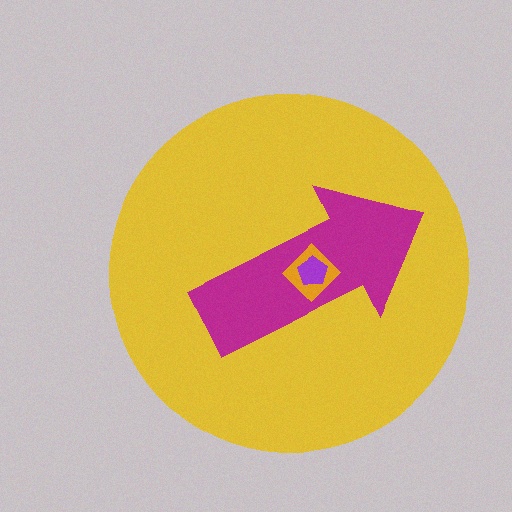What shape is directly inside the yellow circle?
The magenta arrow.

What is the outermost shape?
The yellow circle.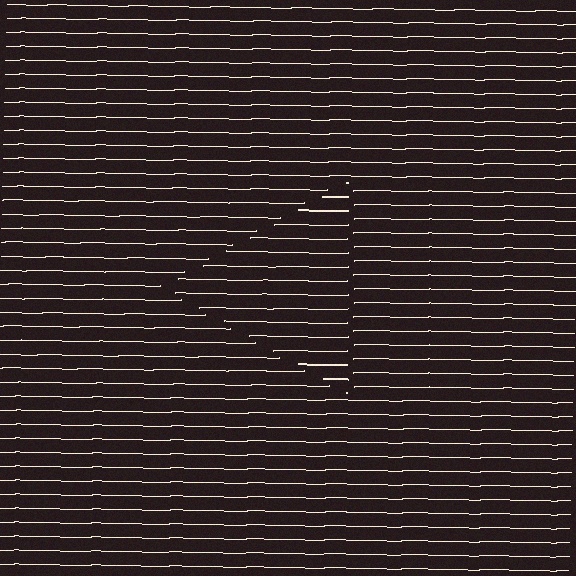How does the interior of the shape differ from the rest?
The interior of the shape contains the same grating, shifted by half a period — the contour is defined by the phase discontinuity where line-ends from the inner and outer gratings abut.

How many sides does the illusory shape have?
3 sides — the line-ends trace a triangle.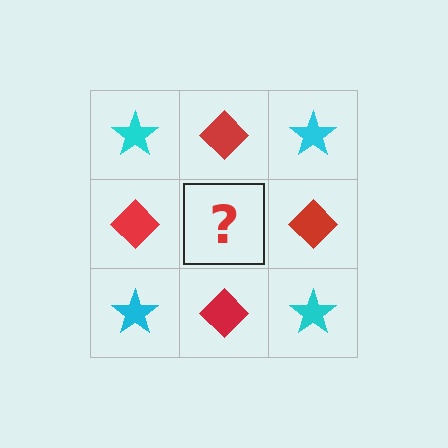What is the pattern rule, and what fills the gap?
The rule is that it alternates cyan star and red diamond in a checkerboard pattern. The gap should be filled with a cyan star.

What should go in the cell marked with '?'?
The missing cell should contain a cyan star.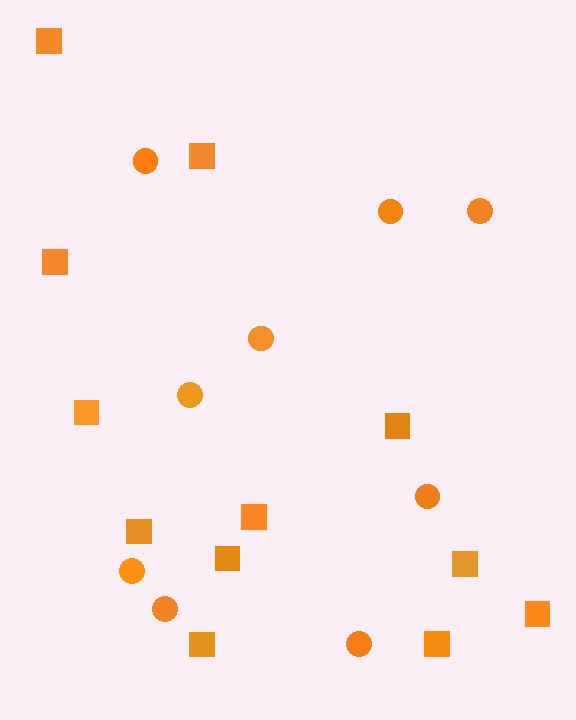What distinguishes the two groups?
There are 2 groups: one group of squares (12) and one group of circles (9).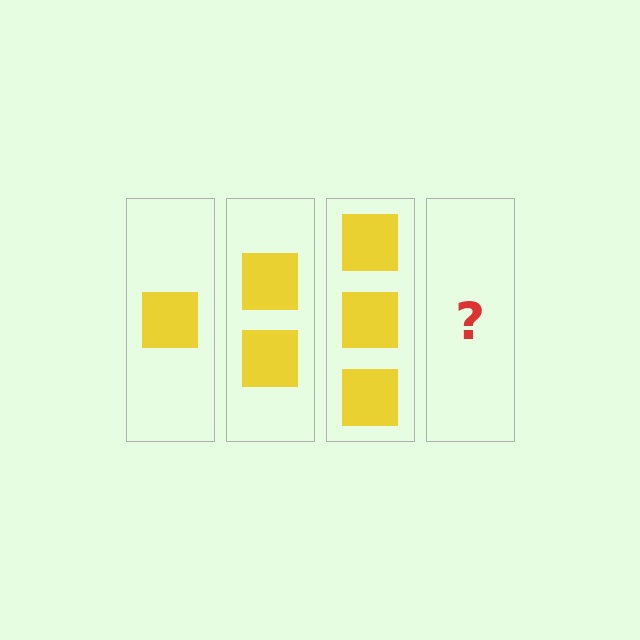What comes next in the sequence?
The next element should be 4 squares.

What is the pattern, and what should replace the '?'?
The pattern is that each step adds one more square. The '?' should be 4 squares.